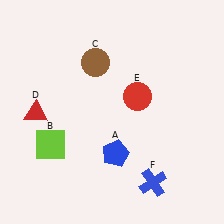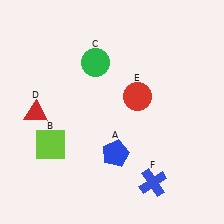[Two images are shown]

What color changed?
The circle (C) changed from brown in Image 1 to green in Image 2.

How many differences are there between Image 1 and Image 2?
There is 1 difference between the two images.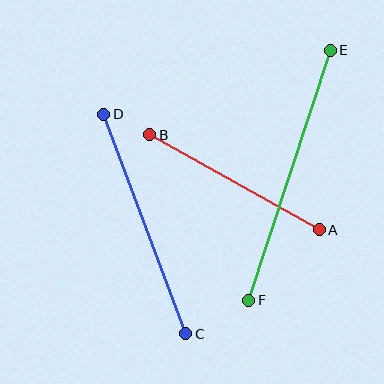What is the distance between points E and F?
The distance is approximately 263 pixels.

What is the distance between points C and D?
The distance is approximately 234 pixels.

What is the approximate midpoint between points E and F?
The midpoint is at approximately (290, 175) pixels.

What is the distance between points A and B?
The distance is approximately 194 pixels.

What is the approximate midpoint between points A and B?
The midpoint is at approximately (234, 182) pixels.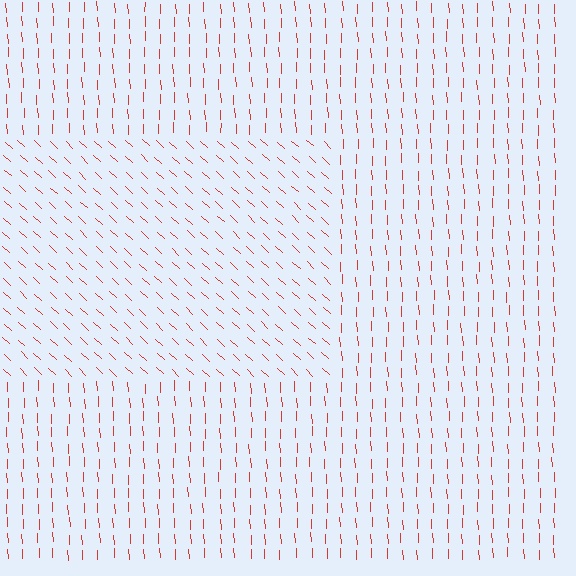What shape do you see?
I see a rectangle.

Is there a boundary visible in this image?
Yes, there is a texture boundary formed by a change in line orientation.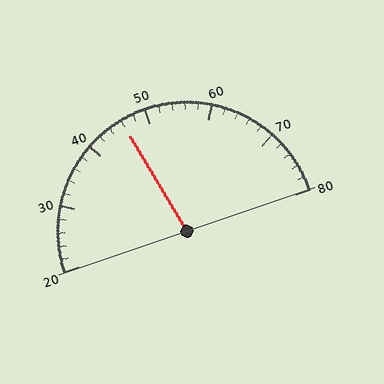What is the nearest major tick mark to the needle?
The nearest major tick mark is 50.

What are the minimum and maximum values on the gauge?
The gauge ranges from 20 to 80.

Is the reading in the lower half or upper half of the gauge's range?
The reading is in the lower half of the range (20 to 80).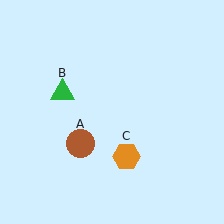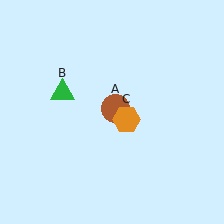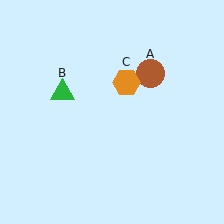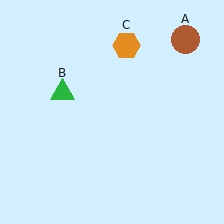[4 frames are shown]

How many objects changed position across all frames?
2 objects changed position: brown circle (object A), orange hexagon (object C).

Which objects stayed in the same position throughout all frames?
Green triangle (object B) remained stationary.